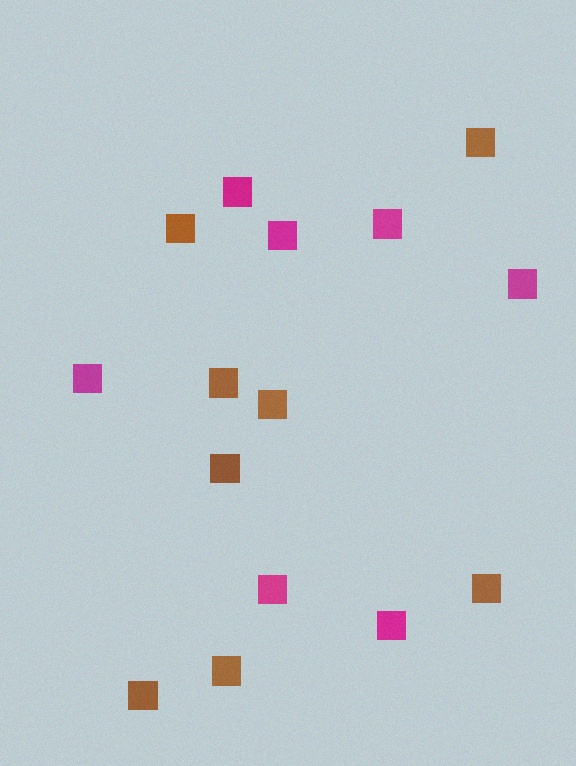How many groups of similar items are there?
There are 2 groups: one group of magenta squares (7) and one group of brown squares (8).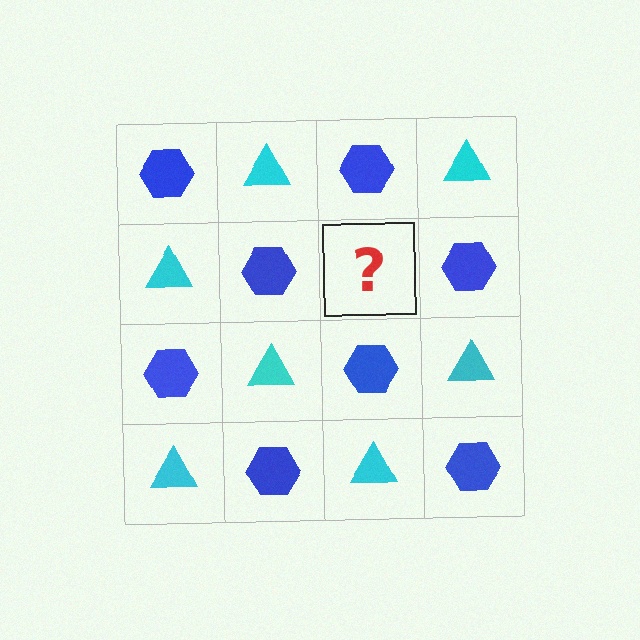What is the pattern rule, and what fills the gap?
The rule is that it alternates blue hexagon and cyan triangle in a checkerboard pattern. The gap should be filled with a cyan triangle.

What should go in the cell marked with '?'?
The missing cell should contain a cyan triangle.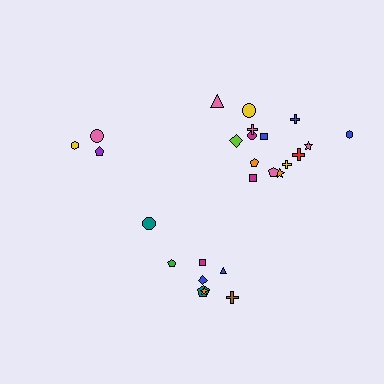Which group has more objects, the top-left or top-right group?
The top-right group.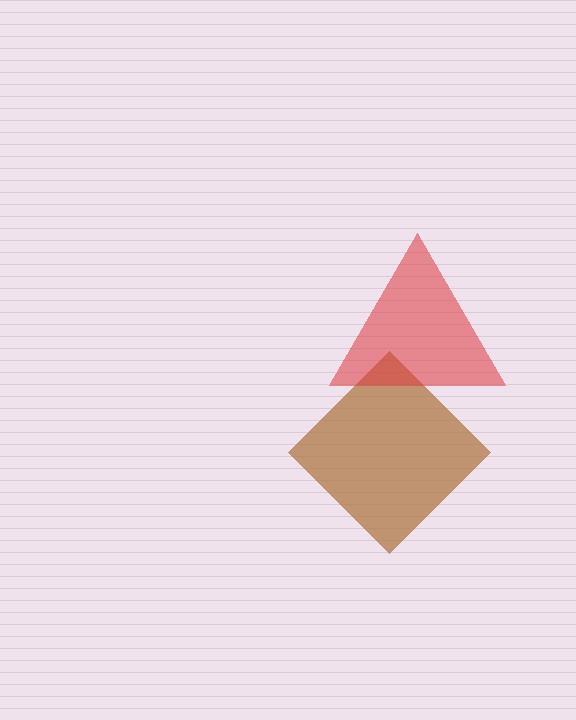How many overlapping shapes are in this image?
There are 2 overlapping shapes in the image.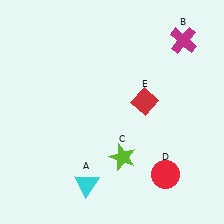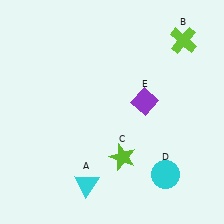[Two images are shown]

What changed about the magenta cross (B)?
In Image 1, B is magenta. In Image 2, it changed to lime.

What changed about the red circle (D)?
In Image 1, D is red. In Image 2, it changed to cyan.